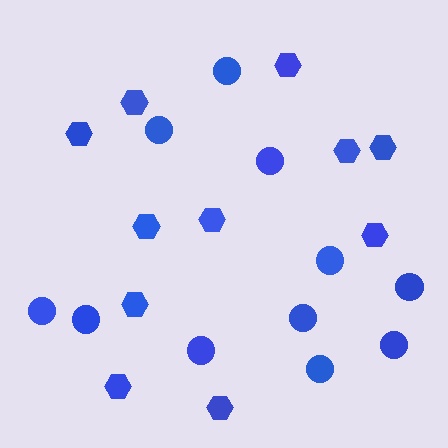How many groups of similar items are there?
There are 2 groups: one group of circles (11) and one group of hexagons (11).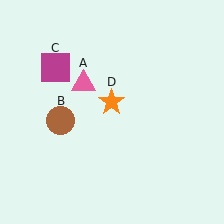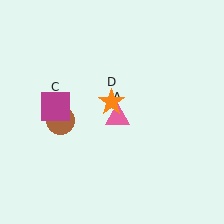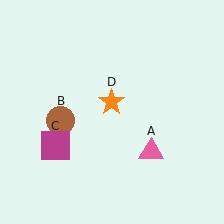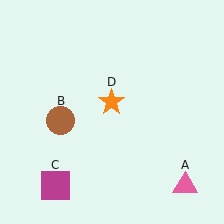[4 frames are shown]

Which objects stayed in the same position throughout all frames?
Brown circle (object B) and orange star (object D) remained stationary.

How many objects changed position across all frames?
2 objects changed position: pink triangle (object A), magenta square (object C).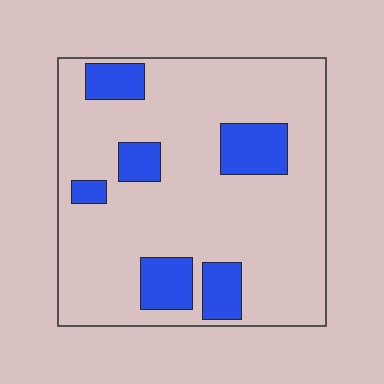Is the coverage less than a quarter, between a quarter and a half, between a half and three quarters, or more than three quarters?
Less than a quarter.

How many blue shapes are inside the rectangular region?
6.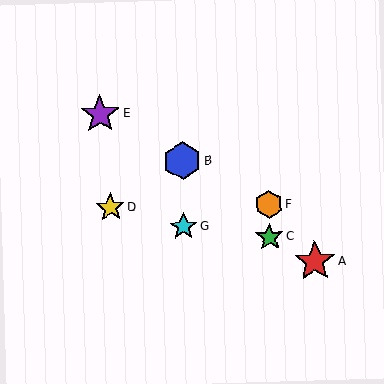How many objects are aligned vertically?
2 objects (C, F) are aligned vertically.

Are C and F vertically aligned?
Yes, both are at x≈270.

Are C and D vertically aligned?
No, C is at x≈270 and D is at x≈111.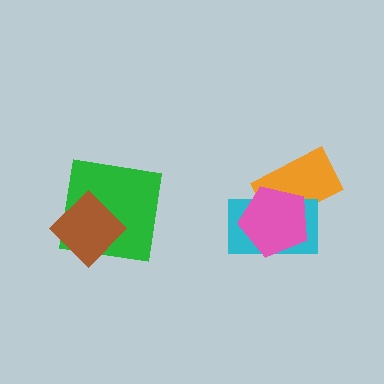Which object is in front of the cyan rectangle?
The pink pentagon is in front of the cyan rectangle.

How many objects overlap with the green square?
1 object overlaps with the green square.